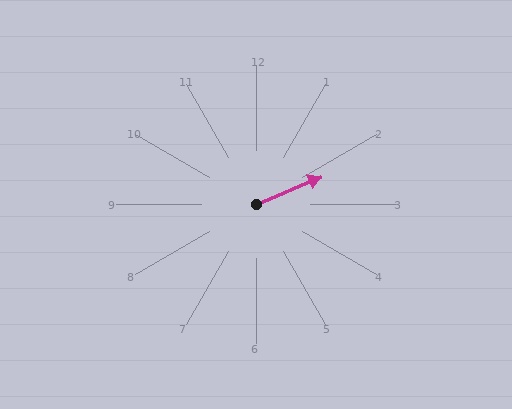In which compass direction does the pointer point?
Northeast.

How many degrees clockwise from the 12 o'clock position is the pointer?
Approximately 67 degrees.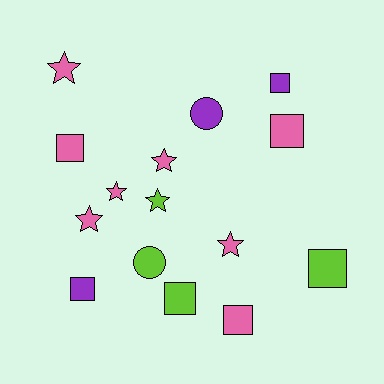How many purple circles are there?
There is 1 purple circle.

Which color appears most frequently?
Pink, with 8 objects.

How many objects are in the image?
There are 15 objects.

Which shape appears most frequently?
Square, with 7 objects.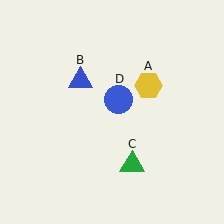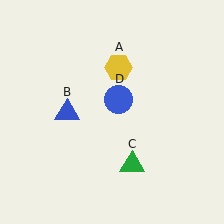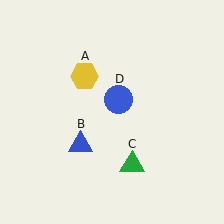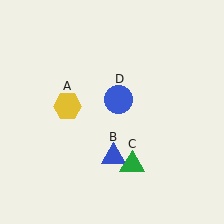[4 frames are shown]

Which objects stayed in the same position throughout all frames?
Green triangle (object C) and blue circle (object D) remained stationary.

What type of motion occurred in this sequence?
The yellow hexagon (object A), blue triangle (object B) rotated counterclockwise around the center of the scene.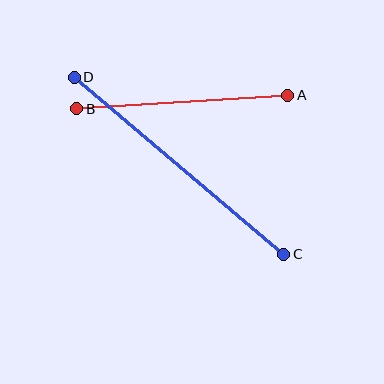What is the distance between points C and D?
The distance is approximately 274 pixels.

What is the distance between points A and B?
The distance is approximately 211 pixels.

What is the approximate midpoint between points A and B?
The midpoint is at approximately (182, 102) pixels.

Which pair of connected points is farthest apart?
Points C and D are farthest apart.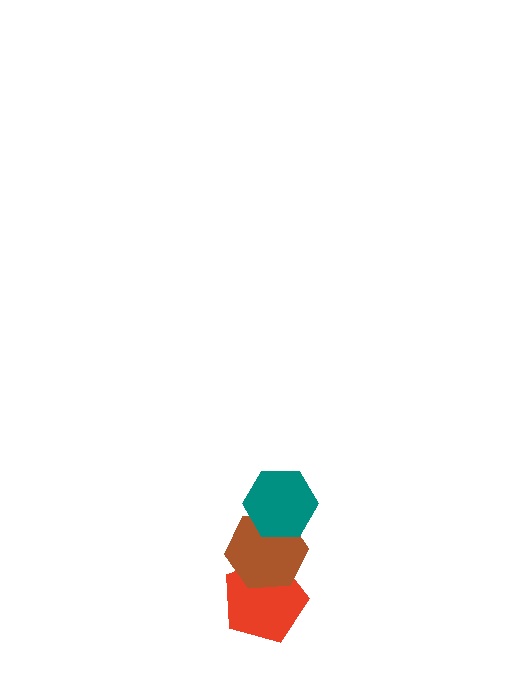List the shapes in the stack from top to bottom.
From top to bottom: the teal hexagon, the brown hexagon, the red pentagon.